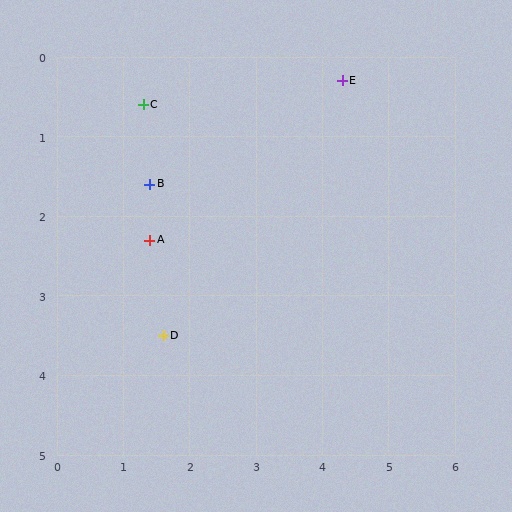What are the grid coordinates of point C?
Point C is at approximately (1.3, 0.6).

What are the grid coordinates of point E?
Point E is at approximately (4.3, 0.3).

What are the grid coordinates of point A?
Point A is at approximately (1.4, 2.3).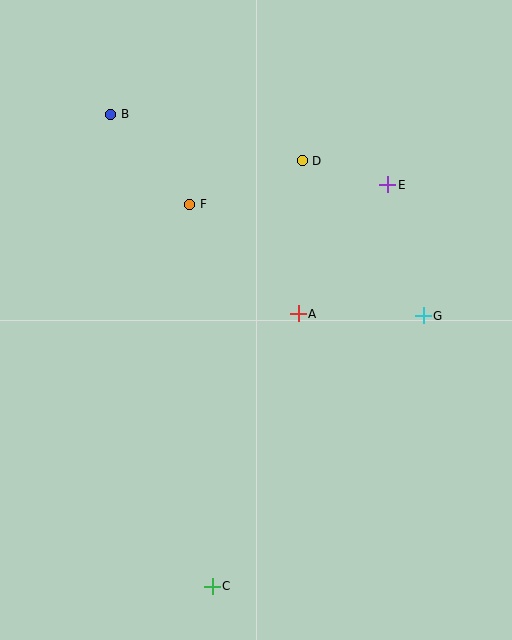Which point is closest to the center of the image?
Point A at (298, 314) is closest to the center.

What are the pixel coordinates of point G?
Point G is at (423, 316).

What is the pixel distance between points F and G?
The distance between F and G is 259 pixels.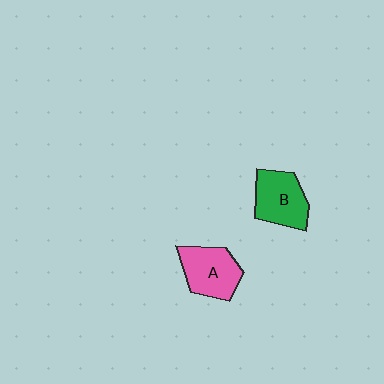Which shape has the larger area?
Shape A (pink).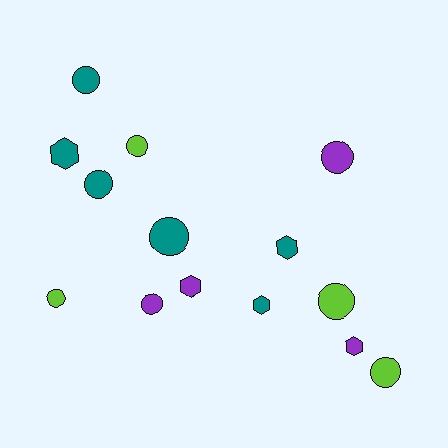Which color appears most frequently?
Teal, with 6 objects.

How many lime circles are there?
There are 4 lime circles.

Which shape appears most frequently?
Circle, with 9 objects.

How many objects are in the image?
There are 14 objects.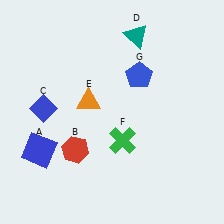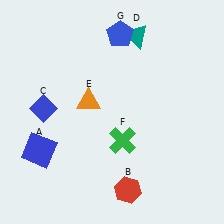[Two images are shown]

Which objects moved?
The objects that moved are: the red hexagon (B), the blue pentagon (G).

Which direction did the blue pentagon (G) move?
The blue pentagon (G) moved up.